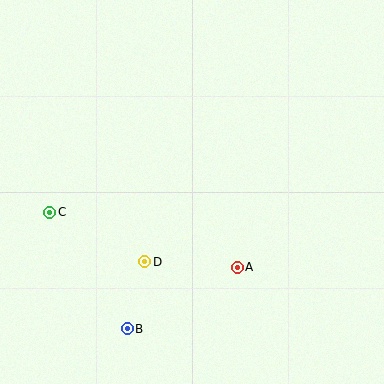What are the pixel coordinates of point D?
Point D is at (145, 262).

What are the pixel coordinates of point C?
Point C is at (50, 212).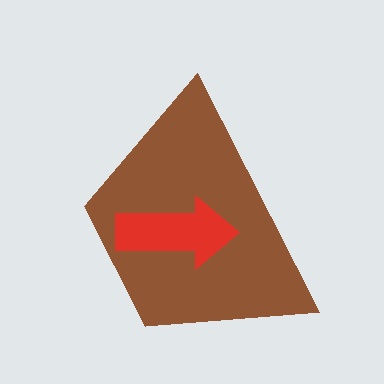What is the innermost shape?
The red arrow.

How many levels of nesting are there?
2.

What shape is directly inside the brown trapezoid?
The red arrow.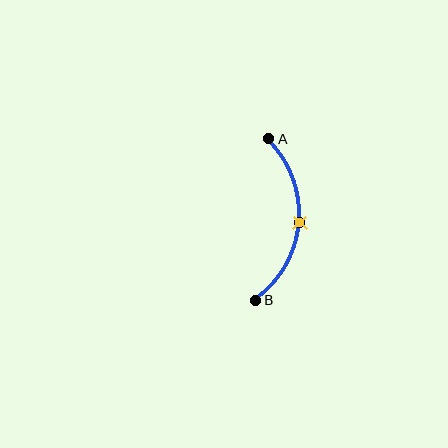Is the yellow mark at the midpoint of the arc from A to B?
Yes. The yellow mark lies on the arc at equal arc-length from both A and B — it is the arc midpoint.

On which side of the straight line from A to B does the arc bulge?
The arc bulges to the right of the straight line connecting A and B.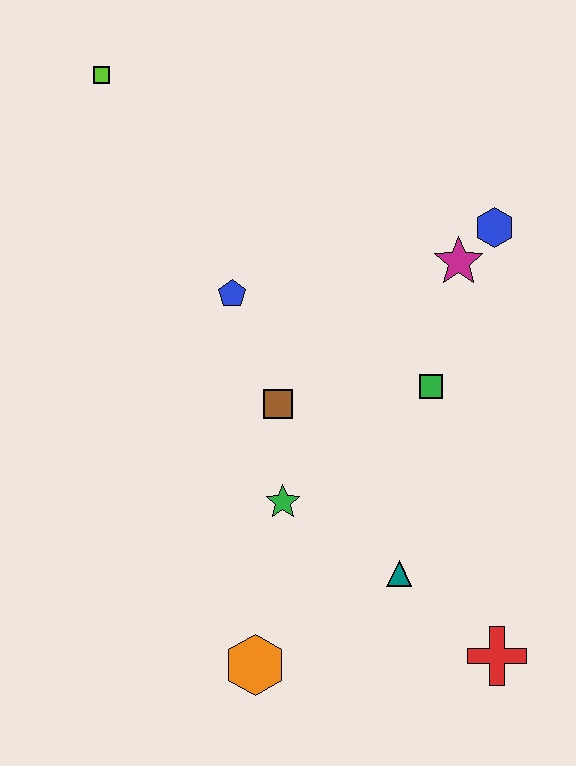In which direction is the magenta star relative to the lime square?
The magenta star is to the right of the lime square.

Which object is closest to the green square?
The magenta star is closest to the green square.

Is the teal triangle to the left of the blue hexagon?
Yes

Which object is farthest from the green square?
The lime square is farthest from the green square.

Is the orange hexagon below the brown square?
Yes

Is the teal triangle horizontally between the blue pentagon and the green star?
No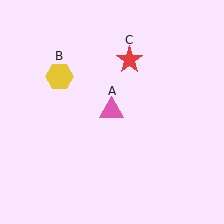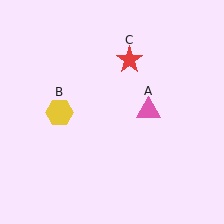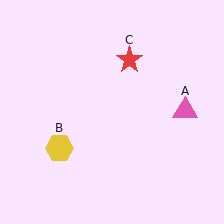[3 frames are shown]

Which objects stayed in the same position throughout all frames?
Red star (object C) remained stationary.